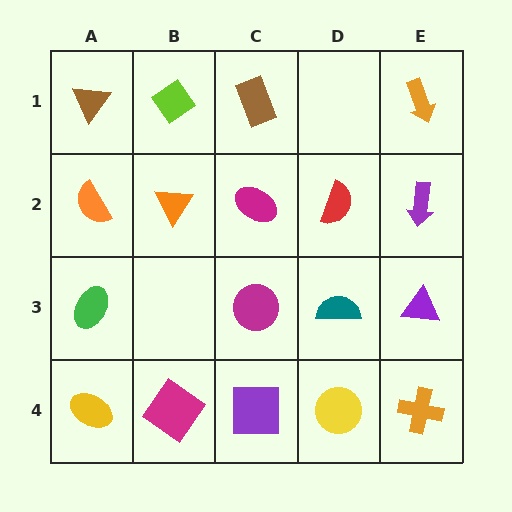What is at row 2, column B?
An orange triangle.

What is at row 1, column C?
A brown rectangle.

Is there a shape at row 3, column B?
No, that cell is empty.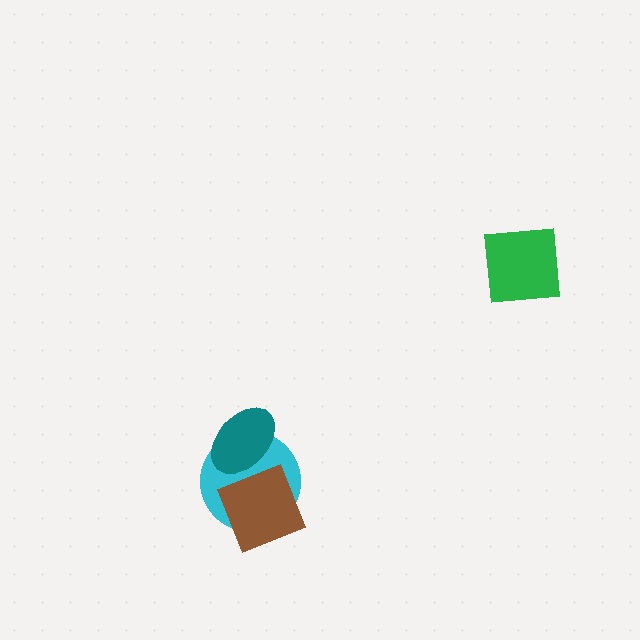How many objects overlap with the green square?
0 objects overlap with the green square.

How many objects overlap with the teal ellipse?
2 objects overlap with the teal ellipse.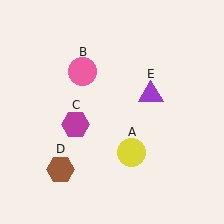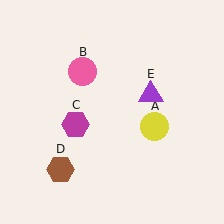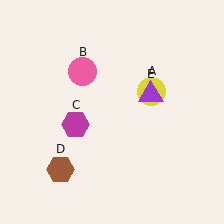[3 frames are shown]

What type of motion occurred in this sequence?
The yellow circle (object A) rotated counterclockwise around the center of the scene.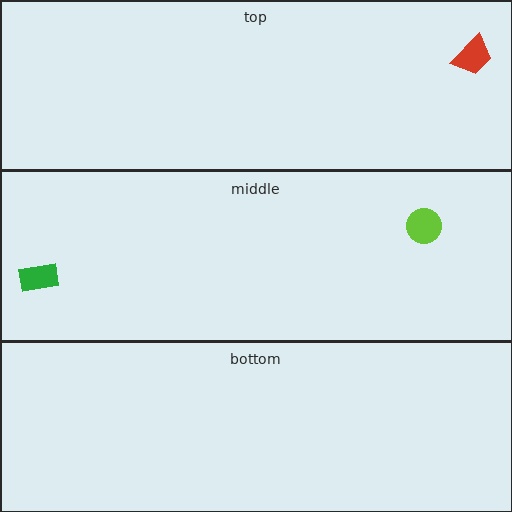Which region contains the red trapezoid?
The top region.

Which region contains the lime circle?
The middle region.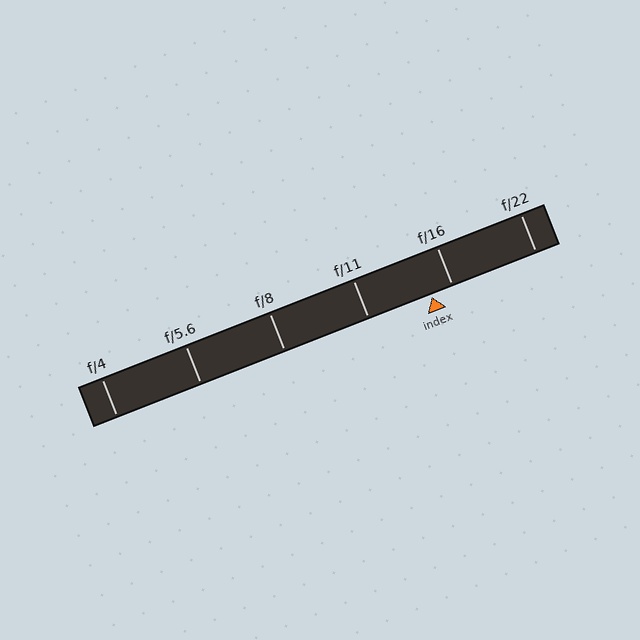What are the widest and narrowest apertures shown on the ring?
The widest aperture shown is f/4 and the narrowest is f/22.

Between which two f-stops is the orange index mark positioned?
The index mark is between f/11 and f/16.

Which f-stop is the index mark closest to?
The index mark is closest to f/16.